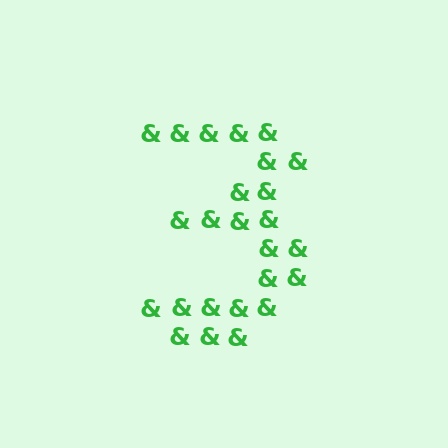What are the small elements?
The small elements are ampersands.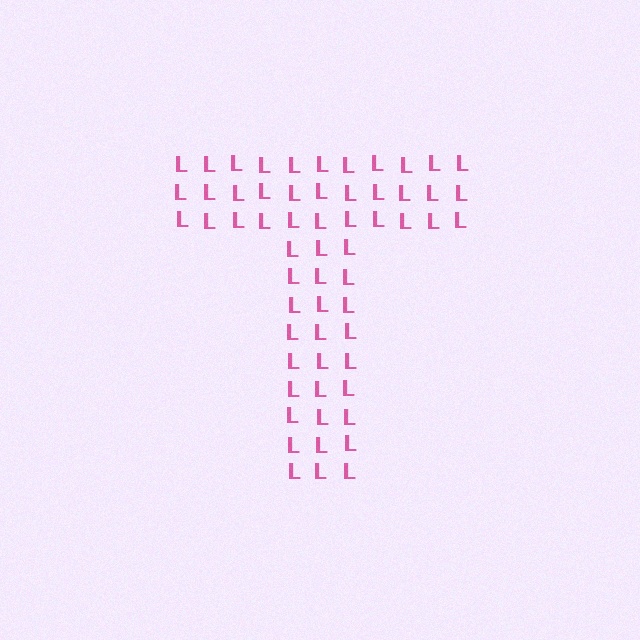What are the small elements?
The small elements are letter L's.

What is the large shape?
The large shape is the letter T.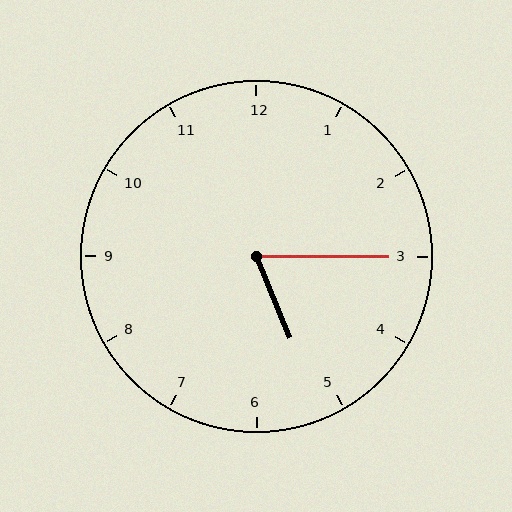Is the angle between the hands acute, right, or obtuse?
It is acute.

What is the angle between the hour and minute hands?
Approximately 68 degrees.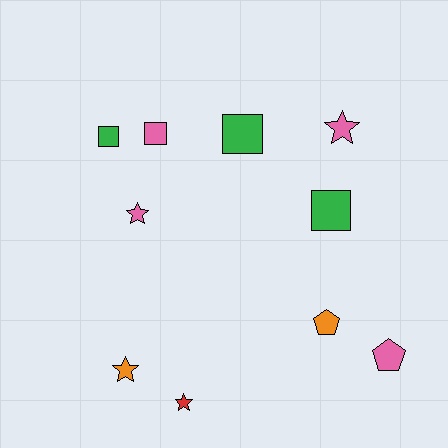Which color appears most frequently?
Pink, with 4 objects.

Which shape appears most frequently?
Star, with 4 objects.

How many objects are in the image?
There are 10 objects.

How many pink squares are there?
There is 1 pink square.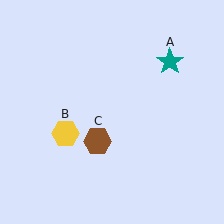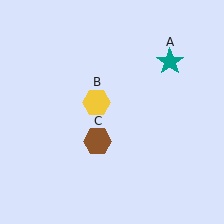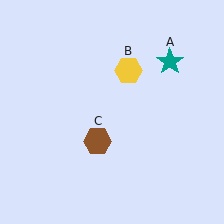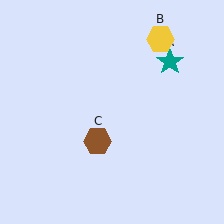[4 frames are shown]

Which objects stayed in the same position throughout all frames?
Teal star (object A) and brown hexagon (object C) remained stationary.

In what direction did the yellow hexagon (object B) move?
The yellow hexagon (object B) moved up and to the right.